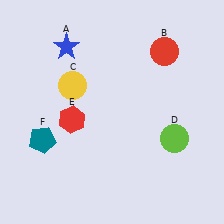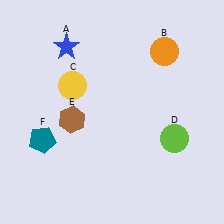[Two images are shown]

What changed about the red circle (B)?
In Image 1, B is red. In Image 2, it changed to orange.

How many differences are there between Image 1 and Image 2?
There are 2 differences between the two images.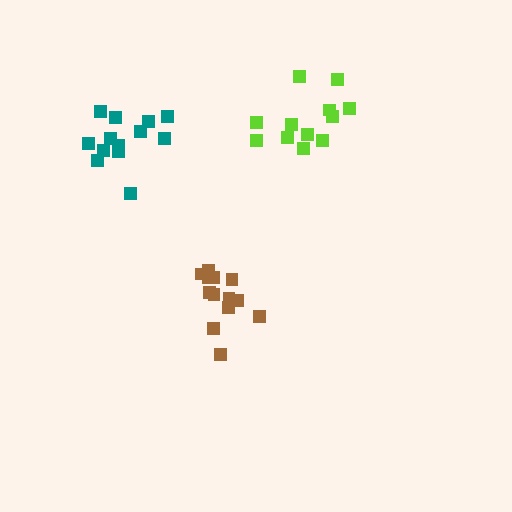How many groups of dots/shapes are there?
There are 3 groups.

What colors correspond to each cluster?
The clusters are colored: brown, teal, lime.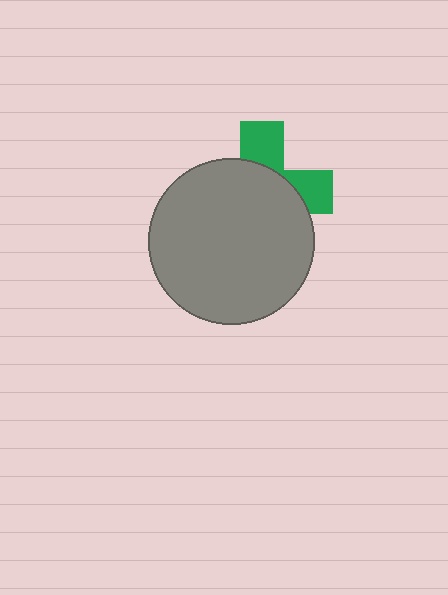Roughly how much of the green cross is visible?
A small part of it is visible (roughly 33%).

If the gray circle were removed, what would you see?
You would see the complete green cross.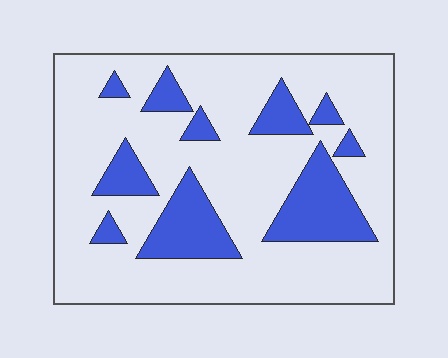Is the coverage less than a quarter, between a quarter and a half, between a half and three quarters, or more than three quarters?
Less than a quarter.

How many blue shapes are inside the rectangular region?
10.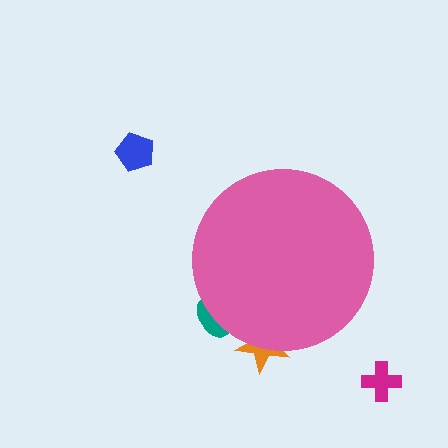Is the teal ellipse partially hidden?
Yes, the teal ellipse is partially hidden behind the pink circle.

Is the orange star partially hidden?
Yes, the orange star is partially hidden behind the pink circle.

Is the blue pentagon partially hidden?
No, the blue pentagon is fully visible.